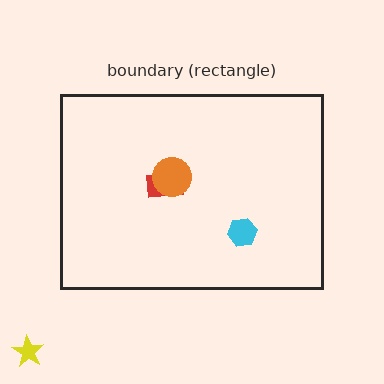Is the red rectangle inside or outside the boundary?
Inside.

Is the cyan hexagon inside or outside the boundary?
Inside.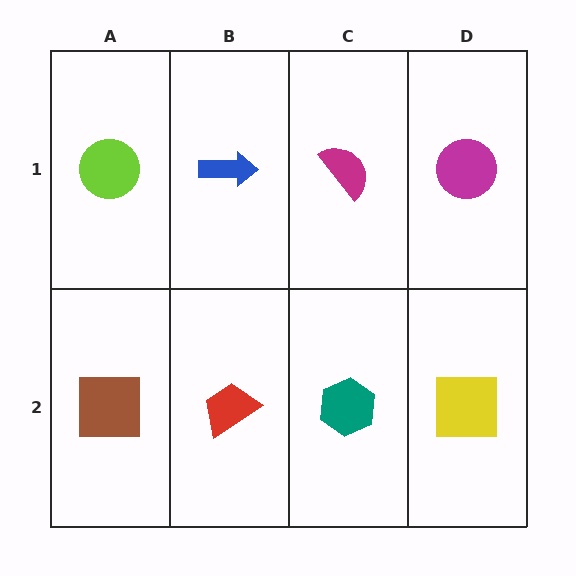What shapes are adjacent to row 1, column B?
A red trapezoid (row 2, column B), a lime circle (row 1, column A), a magenta semicircle (row 1, column C).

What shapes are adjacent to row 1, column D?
A yellow square (row 2, column D), a magenta semicircle (row 1, column C).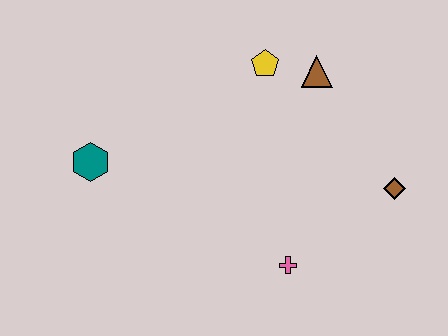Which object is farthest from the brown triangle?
The teal hexagon is farthest from the brown triangle.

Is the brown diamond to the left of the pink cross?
No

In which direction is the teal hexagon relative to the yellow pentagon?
The teal hexagon is to the left of the yellow pentagon.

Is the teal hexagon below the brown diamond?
No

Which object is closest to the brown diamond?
The pink cross is closest to the brown diamond.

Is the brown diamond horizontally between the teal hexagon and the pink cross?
No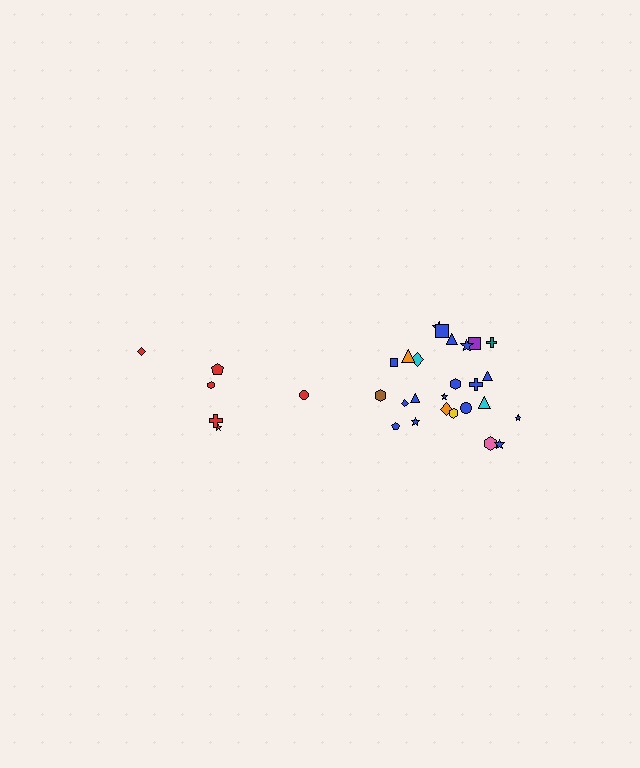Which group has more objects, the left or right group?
The right group.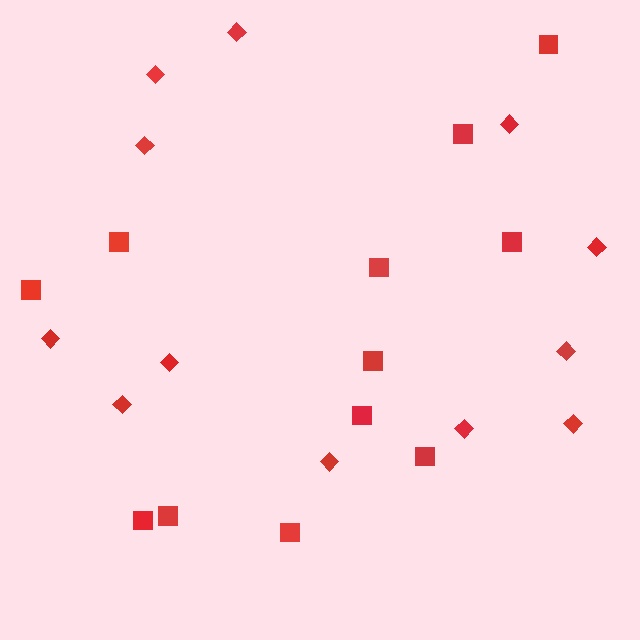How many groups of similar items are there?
There are 2 groups: one group of squares (12) and one group of diamonds (12).